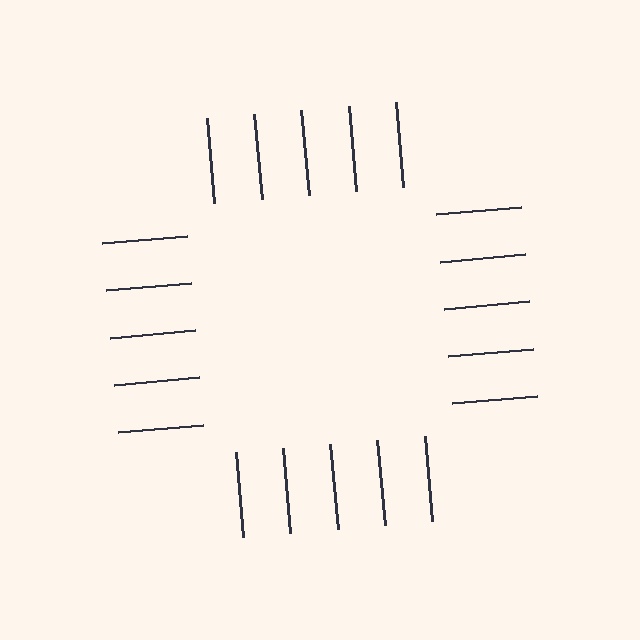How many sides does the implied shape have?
4 sides — the line-ends trace a square.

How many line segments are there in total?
20 — 5 along each of the 4 edges.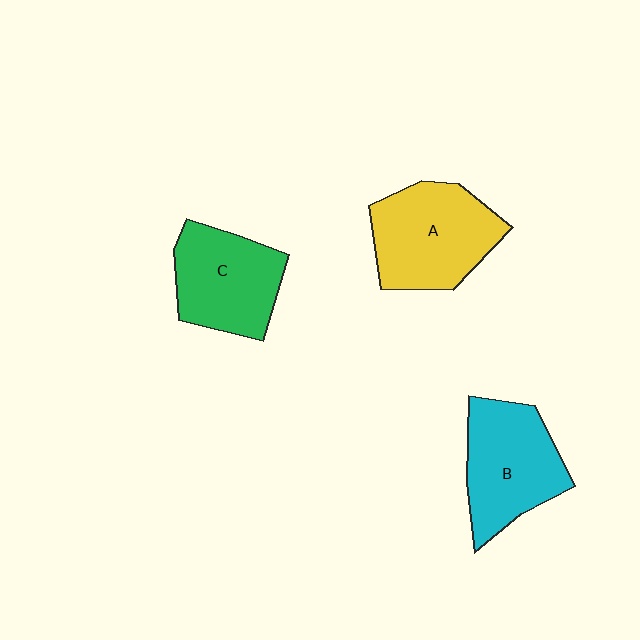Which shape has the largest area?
Shape A (yellow).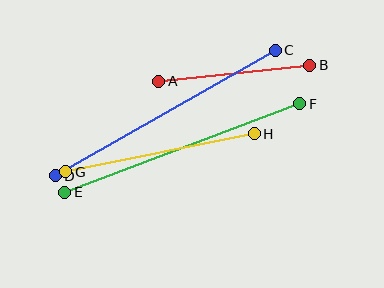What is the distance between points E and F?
The distance is approximately 251 pixels.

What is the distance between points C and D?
The distance is approximately 253 pixels.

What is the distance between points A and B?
The distance is approximately 152 pixels.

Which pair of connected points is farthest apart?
Points C and D are farthest apart.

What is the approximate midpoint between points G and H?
The midpoint is at approximately (160, 153) pixels.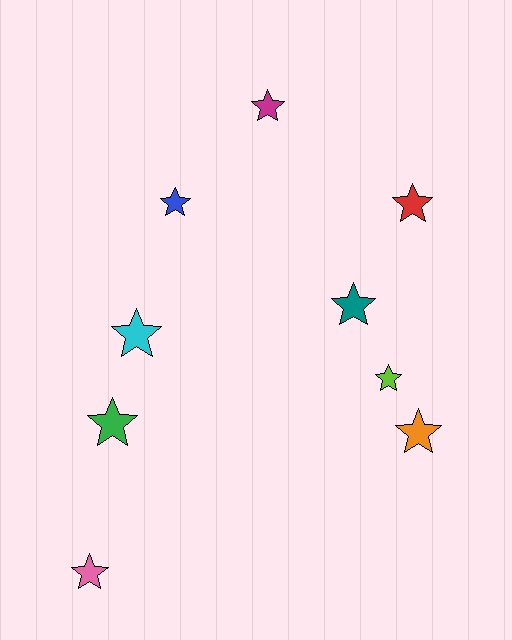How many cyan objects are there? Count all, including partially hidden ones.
There is 1 cyan object.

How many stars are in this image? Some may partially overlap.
There are 9 stars.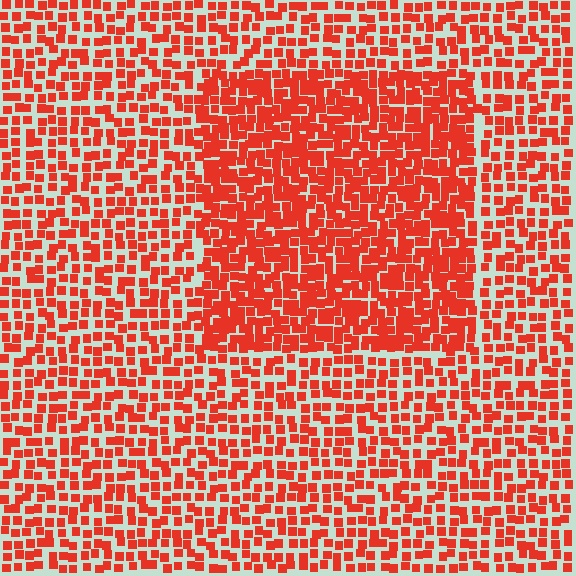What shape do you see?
I see a rectangle.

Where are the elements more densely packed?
The elements are more densely packed inside the rectangle boundary.